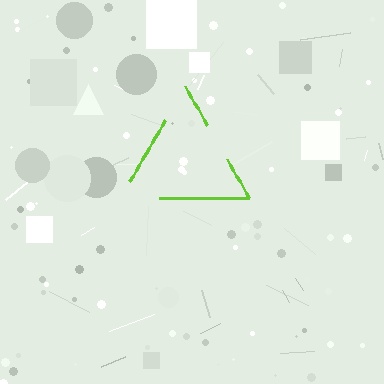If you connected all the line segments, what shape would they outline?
They would outline a triangle.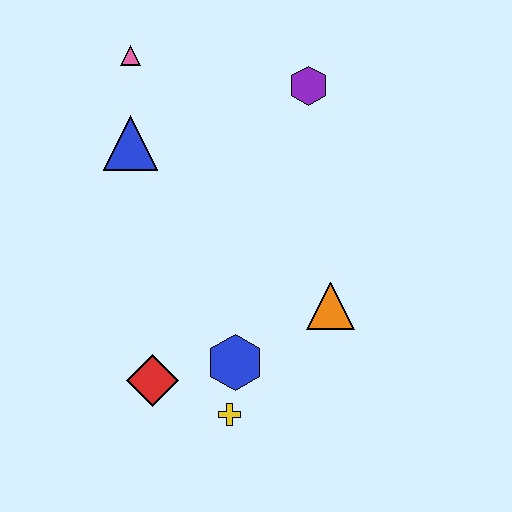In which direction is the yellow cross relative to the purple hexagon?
The yellow cross is below the purple hexagon.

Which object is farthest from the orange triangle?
The pink triangle is farthest from the orange triangle.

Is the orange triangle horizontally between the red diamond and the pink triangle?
No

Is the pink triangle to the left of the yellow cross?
Yes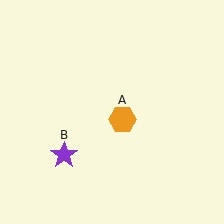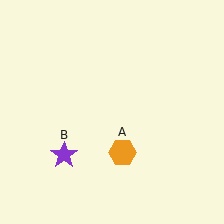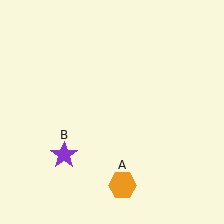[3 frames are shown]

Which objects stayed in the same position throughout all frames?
Purple star (object B) remained stationary.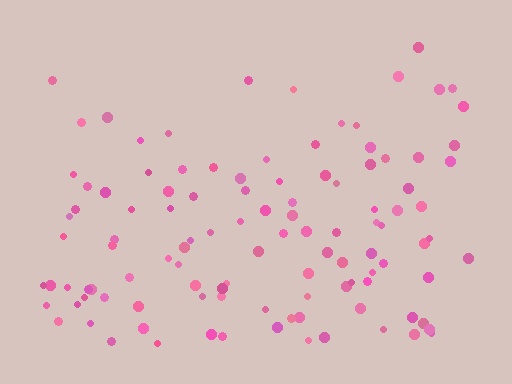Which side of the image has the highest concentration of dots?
The bottom.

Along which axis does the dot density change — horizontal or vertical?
Vertical.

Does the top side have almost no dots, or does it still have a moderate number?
Still a moderate number, just noticeably fewer than the bottom.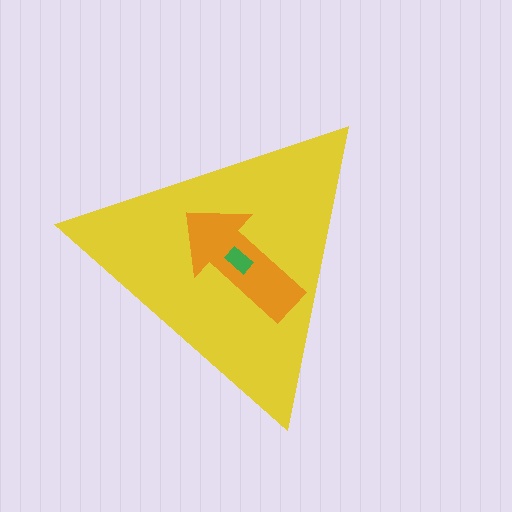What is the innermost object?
The green rectangle.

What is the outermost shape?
The yellow triangle.